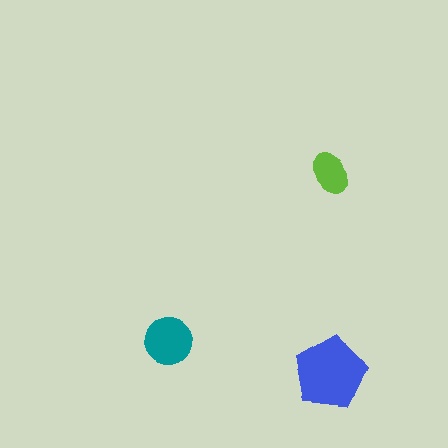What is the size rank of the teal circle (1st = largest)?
2nd.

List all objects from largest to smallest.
The blue pentagon, the teal circle, the lime ellipse.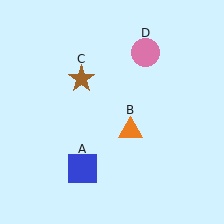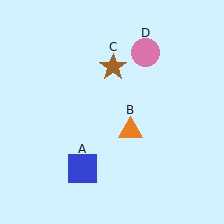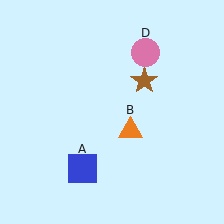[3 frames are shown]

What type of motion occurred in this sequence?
The brown star (object C) rotated clockwise around the center of the scene.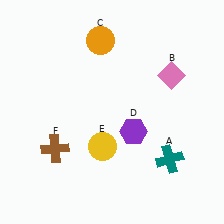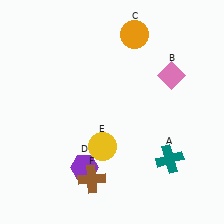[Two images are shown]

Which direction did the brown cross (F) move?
The brown cross (F) moved right.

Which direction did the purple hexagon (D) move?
The purple hexagon (D) moved left.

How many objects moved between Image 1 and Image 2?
3 objects moved between the two images.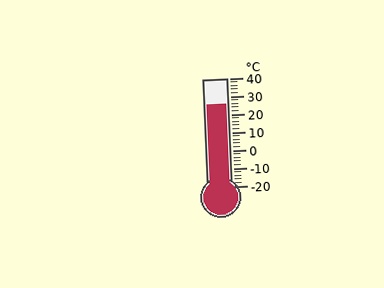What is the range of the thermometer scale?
The thermometer scale ranges from -20°C to 40°C.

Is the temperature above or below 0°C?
The temperature is above 0°C.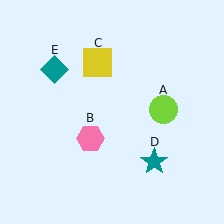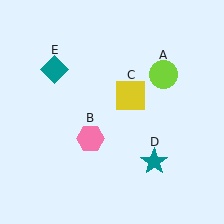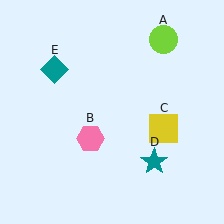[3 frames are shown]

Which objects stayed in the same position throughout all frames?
Pink hexagon (object B) and teal star (object D) and teal diamond (object E) remained stationary.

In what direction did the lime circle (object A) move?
The lime circle (object A) moved up.